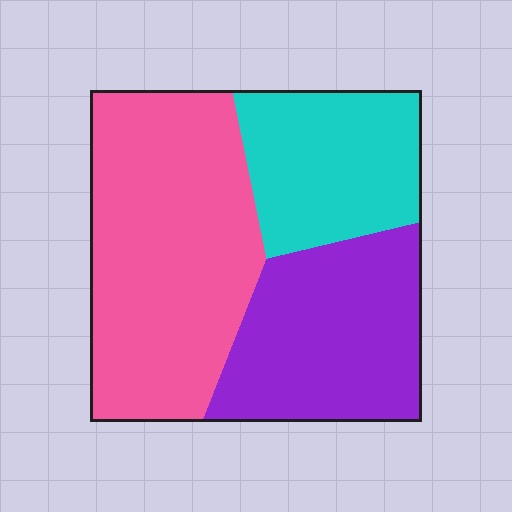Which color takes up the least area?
Cyan, at roughly 25%.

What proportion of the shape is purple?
Purple takes up about one third (1/3) of the shape.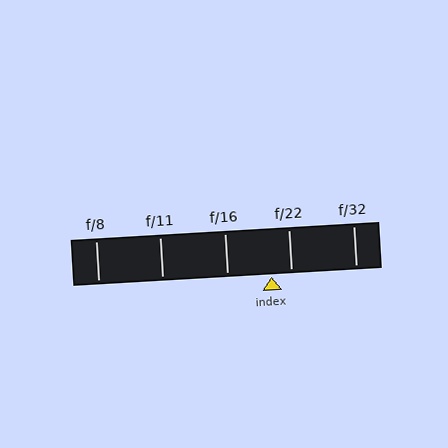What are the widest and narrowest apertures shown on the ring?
The widest aperture shown is f/8 and the narrowest is f/32.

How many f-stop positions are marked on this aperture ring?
There are 5 f-stop positions marked.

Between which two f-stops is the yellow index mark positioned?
The index mark is between f/16 and f/22.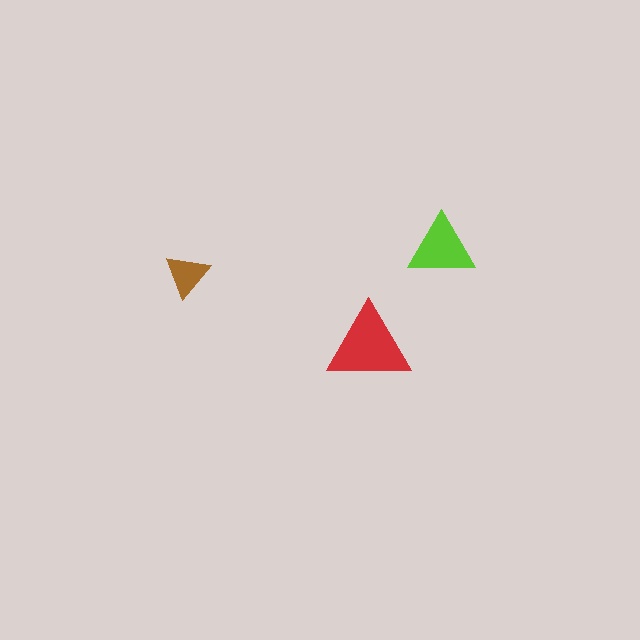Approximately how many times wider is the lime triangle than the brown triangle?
About 1.5 times wider.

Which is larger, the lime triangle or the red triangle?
The red one.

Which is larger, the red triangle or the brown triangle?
The red one.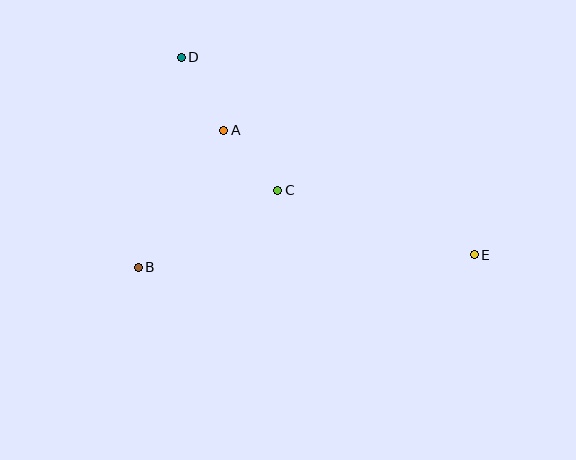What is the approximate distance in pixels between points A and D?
The distance between A and D is approximately 85 pixels.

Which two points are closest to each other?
Points A and C are closest to each other.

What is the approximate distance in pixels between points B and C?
The distance between B and C is approximately 159 pixels.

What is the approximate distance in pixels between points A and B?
The distance between A and B is approximately 161 pixels.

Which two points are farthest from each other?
Points D and E are farthest from each other.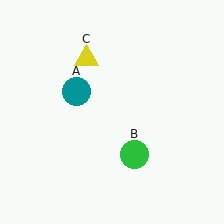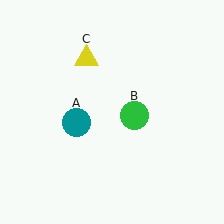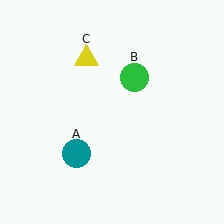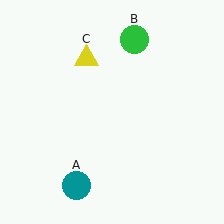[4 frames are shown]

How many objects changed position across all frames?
2 objects changed position: teal circle (object A), green circle (object B).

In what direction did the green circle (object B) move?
The green circle (object B) moved up.